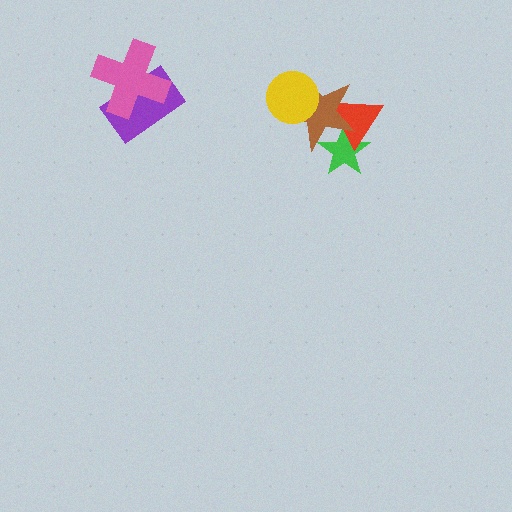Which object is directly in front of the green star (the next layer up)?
The red triangle is directly in front of the green star.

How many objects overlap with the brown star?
3 objects overlap with the brown star.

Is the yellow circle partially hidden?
No, no other shape covers it.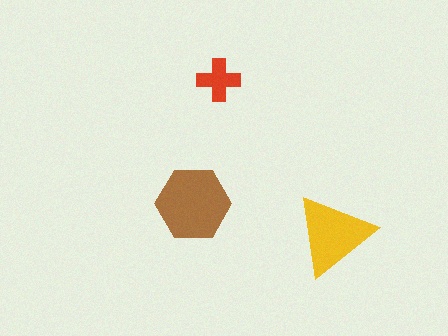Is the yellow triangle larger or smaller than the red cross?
Larger.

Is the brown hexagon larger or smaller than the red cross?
Larger.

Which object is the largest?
The brown hexagon.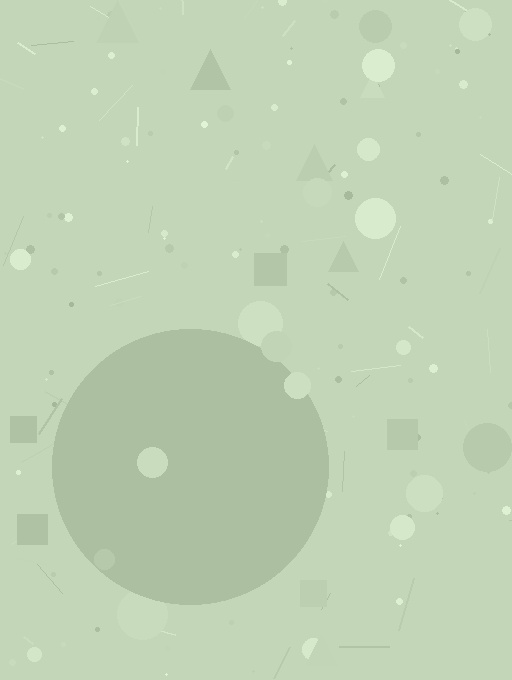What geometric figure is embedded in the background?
A circle is embedded in the background.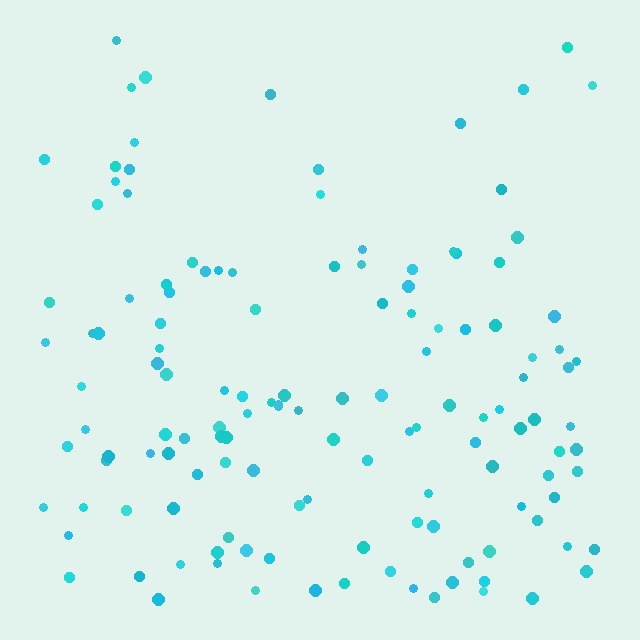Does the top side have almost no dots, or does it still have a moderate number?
Still a moderate number, just noticeably fewer than the bottom.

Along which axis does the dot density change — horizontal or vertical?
Vertical.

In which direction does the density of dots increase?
From top to bottom, with the bottom side densest.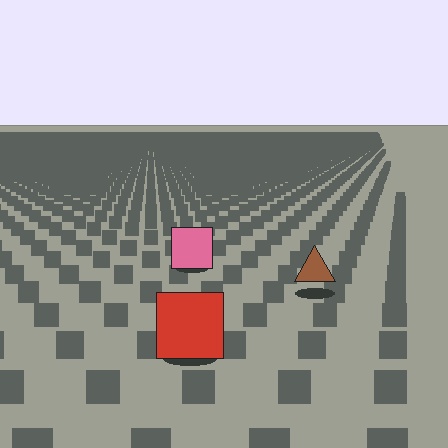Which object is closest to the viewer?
The red square is closest. The texture marks near it are larger and more spread out.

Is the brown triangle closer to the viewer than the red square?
No. The red square is closer — you can tell from the texture gradient: the ground texture is coarser near it.